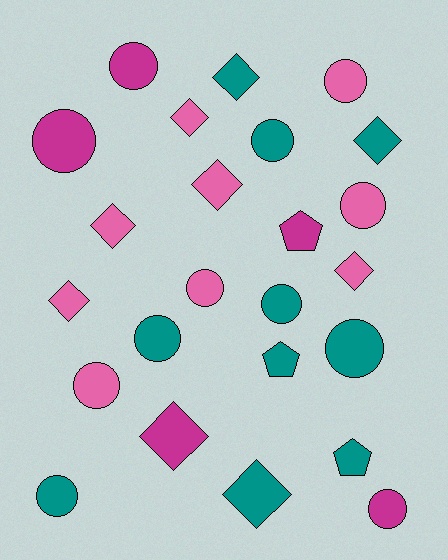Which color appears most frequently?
Teal, with 10 objects.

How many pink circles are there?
There are 4 pink circles.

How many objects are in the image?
There are 24 objects.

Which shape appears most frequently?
Circle, with 12 objects.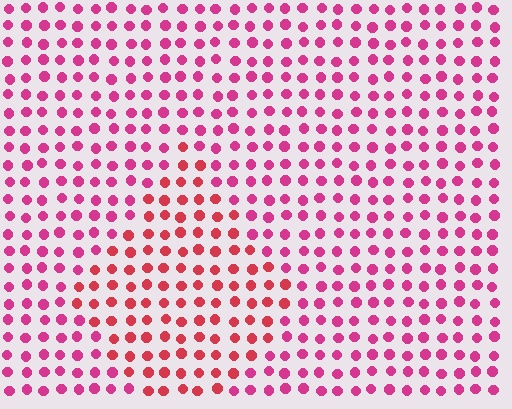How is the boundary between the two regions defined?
The boundary is defined purely by a slight shift in hue (about 25 degrees). Spacing, size, and orientation are identical on both sides.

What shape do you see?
I see a diamond.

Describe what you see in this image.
The image is filled with small magenta elements in a uniform arrangement. A diamond-shaped region is visible where the elements are tinted to a slightly different hue, forming a subtle color boundary.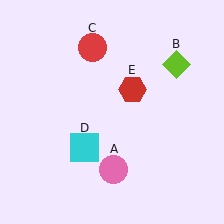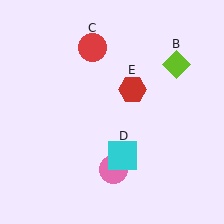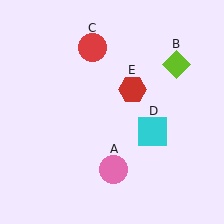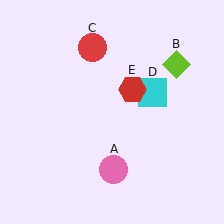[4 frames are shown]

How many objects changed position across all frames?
1 object changed position: cyan square (object D).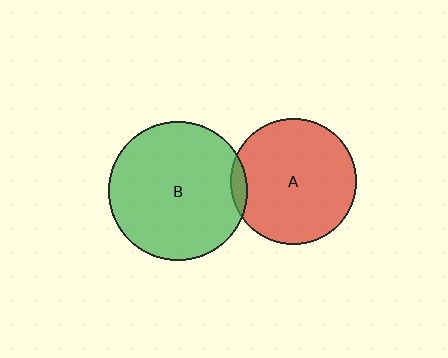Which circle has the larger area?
Circle B (green).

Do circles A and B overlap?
Yes.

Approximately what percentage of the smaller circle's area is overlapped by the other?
Approximately 5%.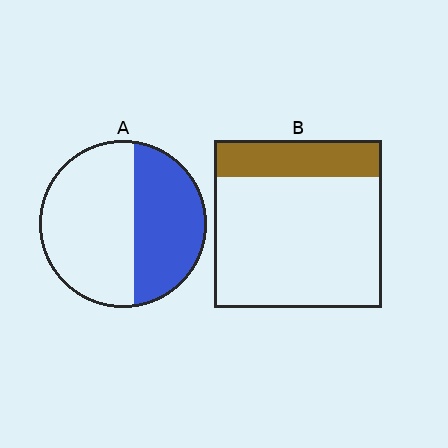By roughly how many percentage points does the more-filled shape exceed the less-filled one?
By roughly 20 percentage points (A over B).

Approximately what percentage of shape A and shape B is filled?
A is approximately 40% and B is approximately 20%.